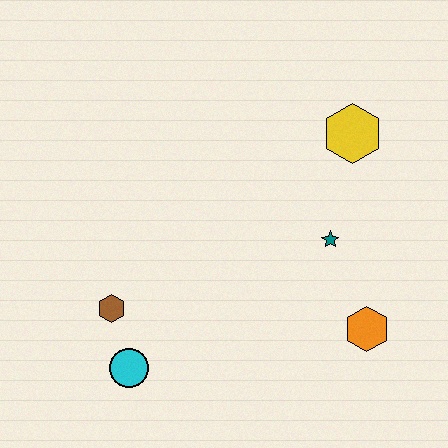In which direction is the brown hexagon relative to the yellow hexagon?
The brown hexagon is to the left of the yellow hexagon.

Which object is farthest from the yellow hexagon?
The cyan circle is farthest from the yellow hexagon.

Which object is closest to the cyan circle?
The brown hexagon is closest to the cyan circle.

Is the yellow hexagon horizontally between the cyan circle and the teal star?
No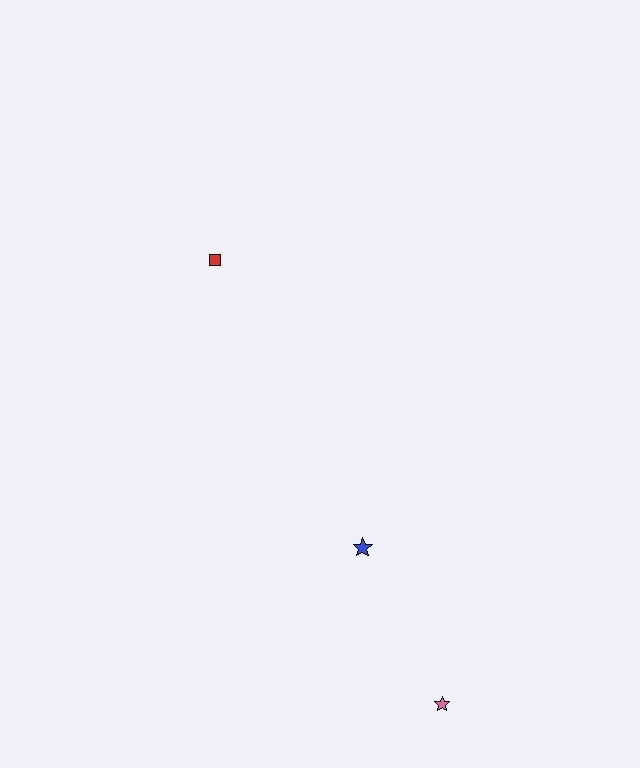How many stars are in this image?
There are 2 stars.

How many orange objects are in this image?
There are no orange objects.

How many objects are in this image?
There are 3 objects.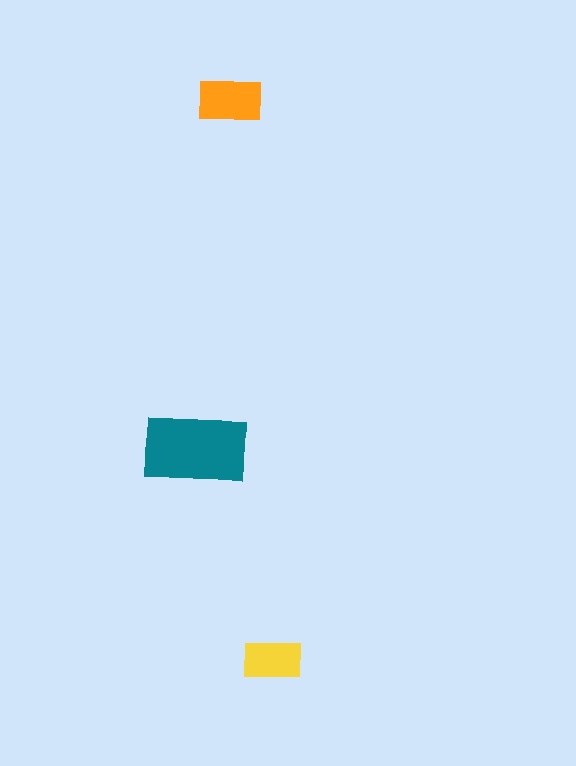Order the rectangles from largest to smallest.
the teal one, the orange one, the yellow one.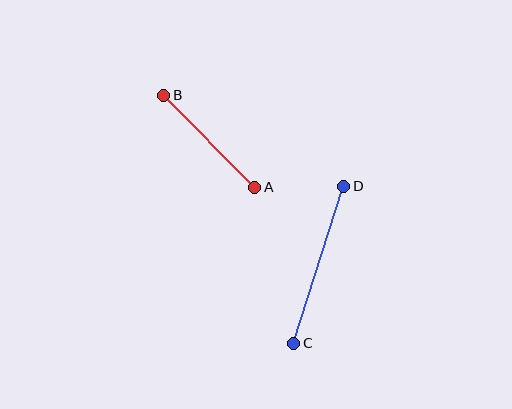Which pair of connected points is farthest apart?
Points C and D are farthest apart.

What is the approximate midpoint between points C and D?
The midpoint is at approximately (319, 265) pixels.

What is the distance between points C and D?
The distance is approximately 165 pixels.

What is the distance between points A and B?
The distance is approximately 129 pixels.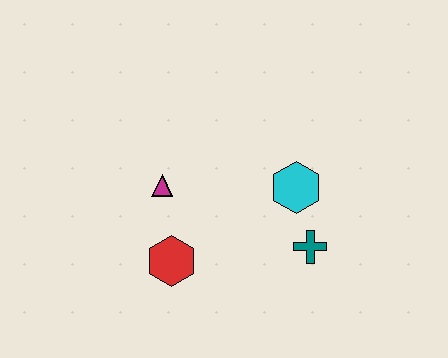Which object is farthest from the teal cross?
The magenta triangle is farthest from the teal cross.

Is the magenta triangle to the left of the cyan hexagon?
Yes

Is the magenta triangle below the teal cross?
No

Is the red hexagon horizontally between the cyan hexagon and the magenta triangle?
Yes